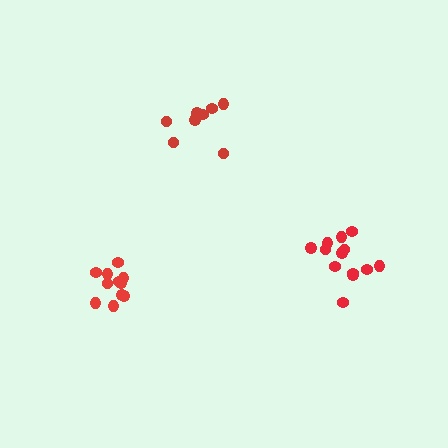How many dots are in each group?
Group 1: 11 dots, Group 2: 13 dots, Group 3: 8 dots (32 total).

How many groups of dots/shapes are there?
There are 3 groups.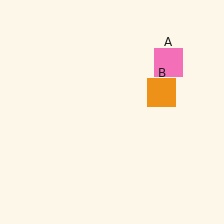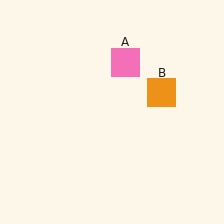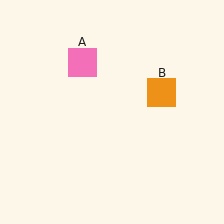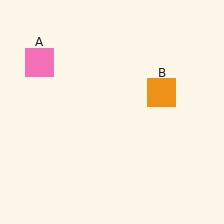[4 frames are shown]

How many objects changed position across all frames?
1 object changed position: pink square (object A).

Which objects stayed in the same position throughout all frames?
Orange square (object B) remained stationary.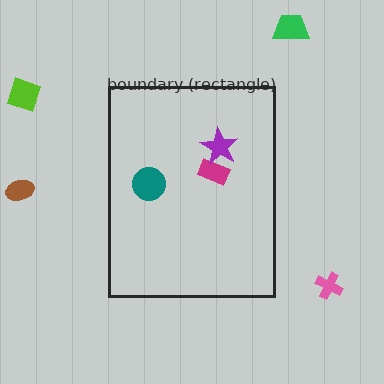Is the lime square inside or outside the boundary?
Outside.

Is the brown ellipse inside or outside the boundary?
Outside.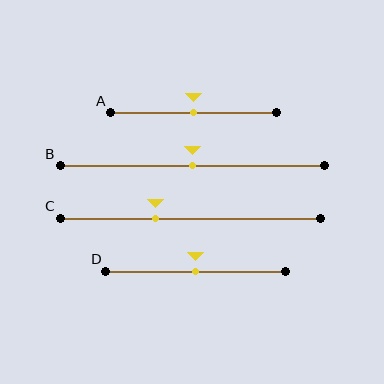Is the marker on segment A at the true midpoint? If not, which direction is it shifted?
Yes, the marker on segment A is at the true midpoint.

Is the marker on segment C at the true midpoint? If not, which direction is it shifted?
No, the marker on segment C is shifted to the left by about 13% of the segment length.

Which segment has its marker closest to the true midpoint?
Segment A has its marker closest to the true midpoint.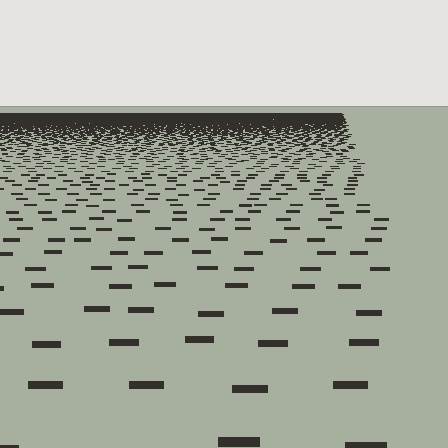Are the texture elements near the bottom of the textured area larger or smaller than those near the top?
Larger. Near the bottom, elements are closer to the viewer and appear at a bigger on-screen size.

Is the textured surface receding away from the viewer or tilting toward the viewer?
The surface is receding away from the viewer. Texture elements get smaller and denser toward the top.